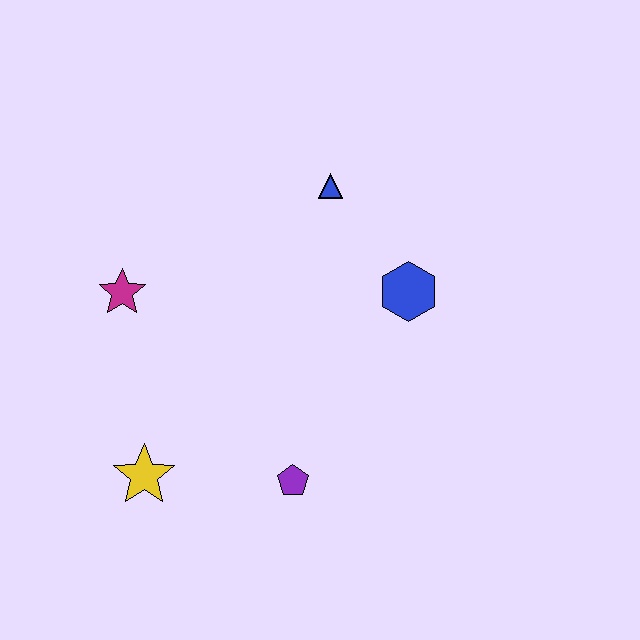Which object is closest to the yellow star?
The purple pentagon is closest to the yellow star.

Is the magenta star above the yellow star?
Yes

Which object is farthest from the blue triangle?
The yellow star is farthest from the blue triangle.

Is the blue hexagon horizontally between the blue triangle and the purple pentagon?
No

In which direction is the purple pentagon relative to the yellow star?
The purple pentagon is to the right of the yellow star.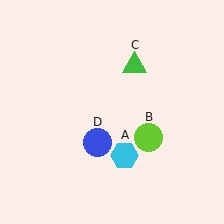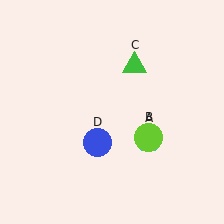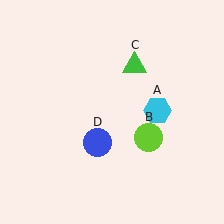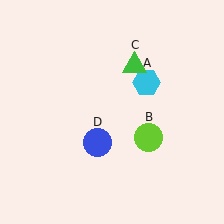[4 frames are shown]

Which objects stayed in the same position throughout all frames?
Lime circle (object B) and green triangle (object C) and blue circle (object D) remained stationary.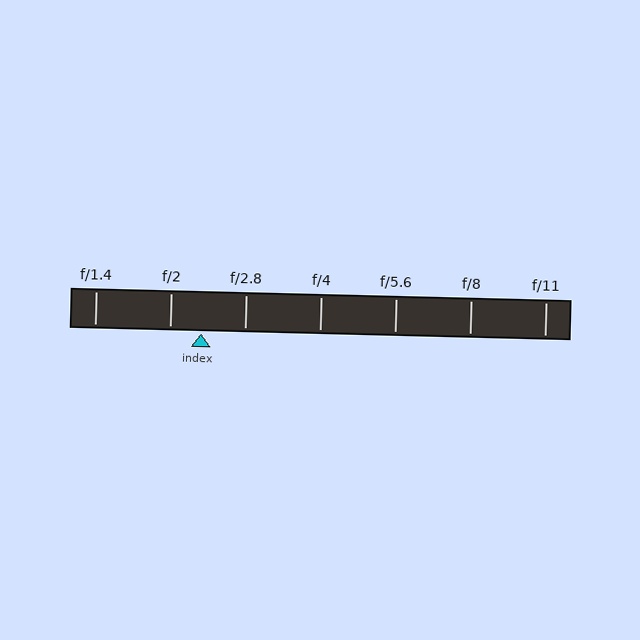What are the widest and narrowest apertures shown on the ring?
The widest aperture shown is f/1.4 and the narrowest is f/11.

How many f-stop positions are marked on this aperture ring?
There are 7 f-stop positions marked.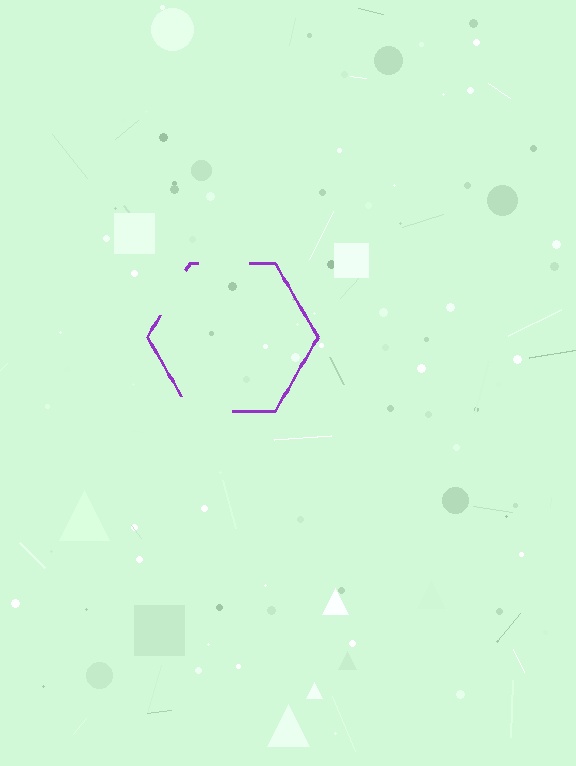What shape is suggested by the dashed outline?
The dashed outline suggests a hexagon.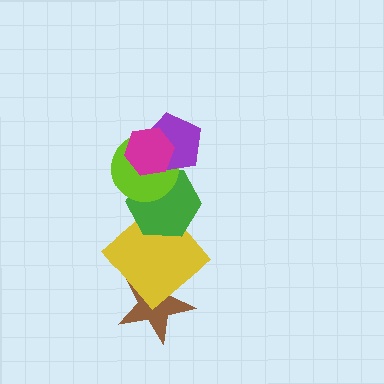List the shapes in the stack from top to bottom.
From top to bottom: the magenta hexagon, the purple pentagon, the lime circle, the green hexagon, the yellow diamond, the brown star.